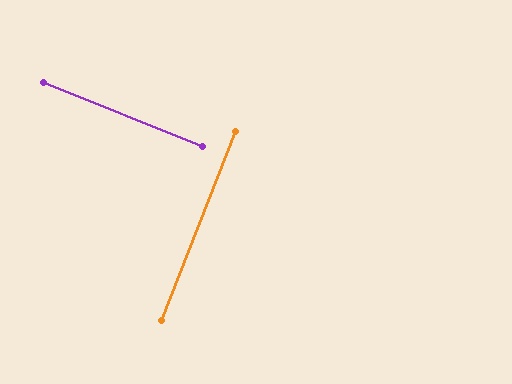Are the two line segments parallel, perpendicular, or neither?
Perpendicular — they meet at approximately 89°.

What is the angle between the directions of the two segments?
Approximately 89 degrees.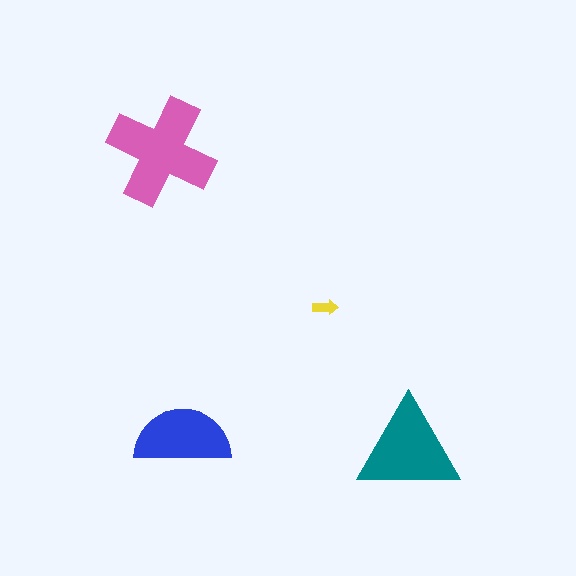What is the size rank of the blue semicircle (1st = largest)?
3rd.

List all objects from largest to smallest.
The pink cross, the teal triangle, the blue semicircle, the yellow arrow.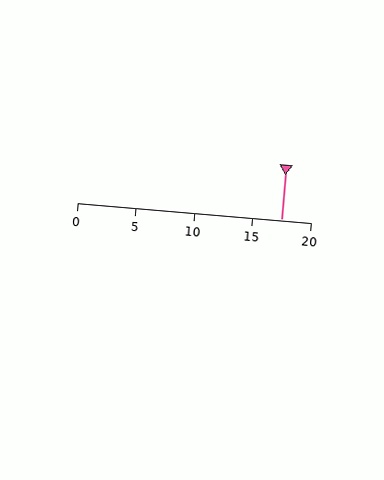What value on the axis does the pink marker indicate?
The marker indicates approximately 17.5.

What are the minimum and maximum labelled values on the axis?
The axis runs from 0 to 20.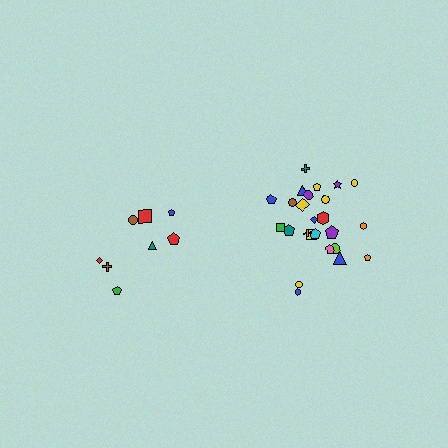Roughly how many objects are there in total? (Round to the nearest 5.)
Roughly 35 objects in total.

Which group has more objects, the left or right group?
The right group.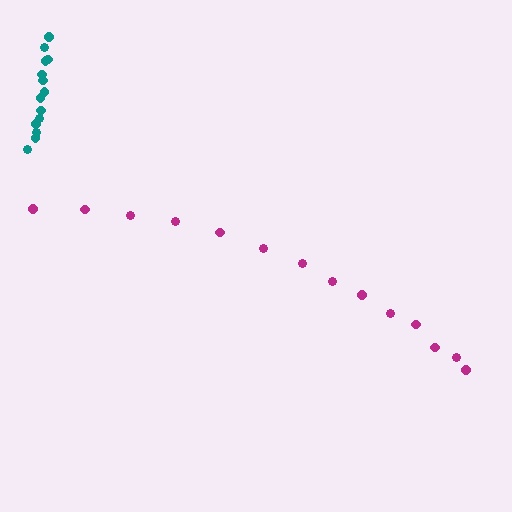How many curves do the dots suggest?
There are 2 distinct paths.